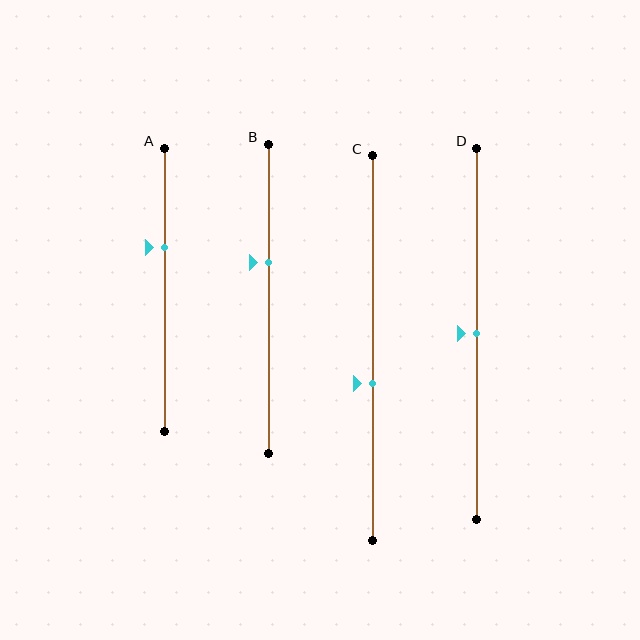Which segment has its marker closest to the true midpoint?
Segment D has its marker closest to the true midpoint.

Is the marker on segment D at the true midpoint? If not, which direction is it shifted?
Yes, the marker on segment D is at the true midpoint.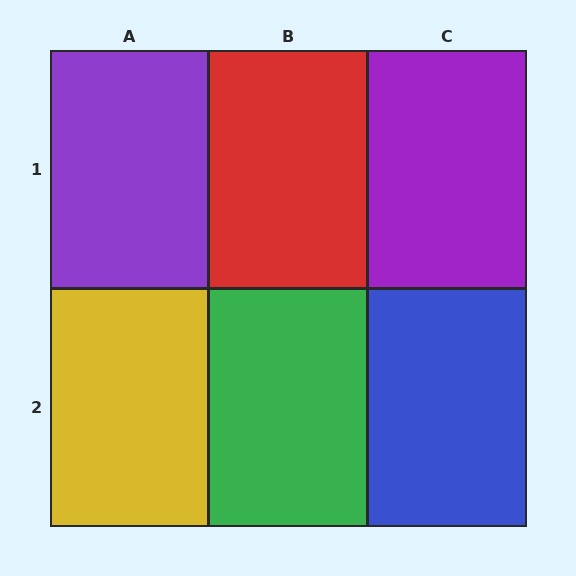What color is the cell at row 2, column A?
Yellow.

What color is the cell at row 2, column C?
Blue.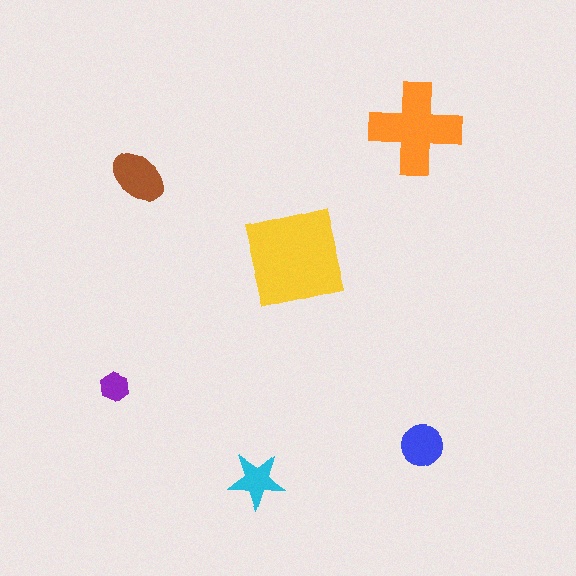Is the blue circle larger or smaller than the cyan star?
Larger.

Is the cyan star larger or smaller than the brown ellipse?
Smaller.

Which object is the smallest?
The purple hexagon.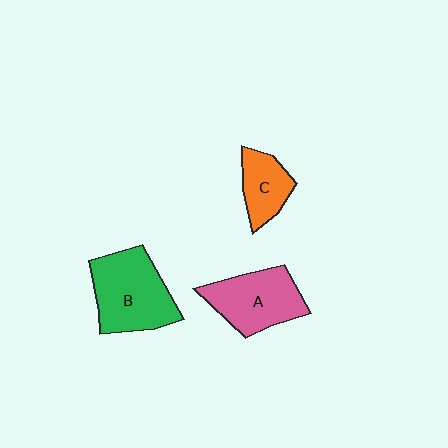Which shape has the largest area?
Shape B (green).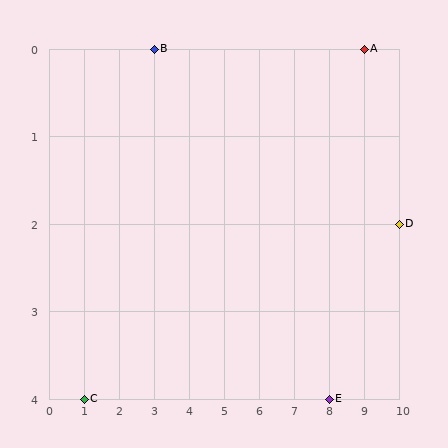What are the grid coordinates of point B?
Point B is at grid coordinates (3, 0).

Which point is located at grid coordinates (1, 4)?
Point C is at (1, 4).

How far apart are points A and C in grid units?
Points A and C are 8 columns and 4 rows apart (about 8.9 grid units diagonally).